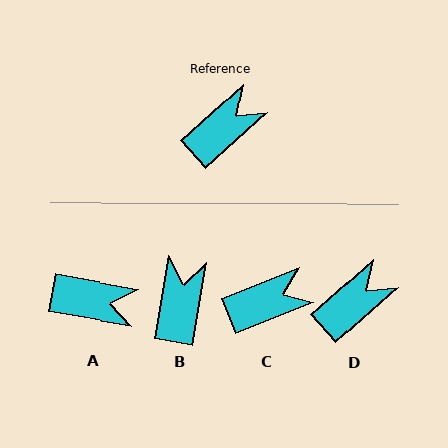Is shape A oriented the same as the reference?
No, it is off by about 52 degrees.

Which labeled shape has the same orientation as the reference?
D.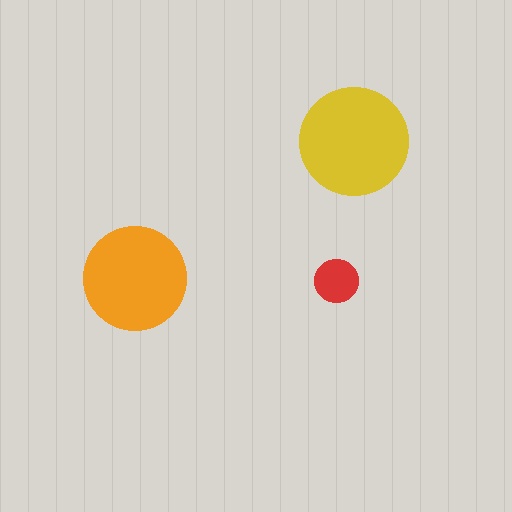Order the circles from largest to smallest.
the yellow one, the orange one, the red one.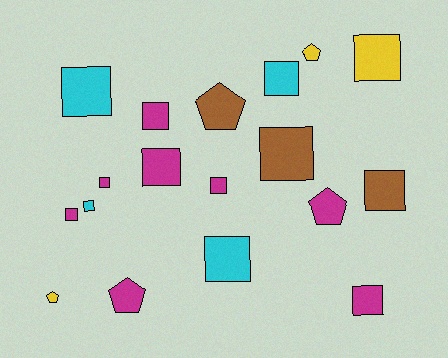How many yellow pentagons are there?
There are 2 yellow pentagons.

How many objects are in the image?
There are 18 objects.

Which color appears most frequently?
Magenta, with 8 objects.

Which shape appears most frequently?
Square, with 13 objects.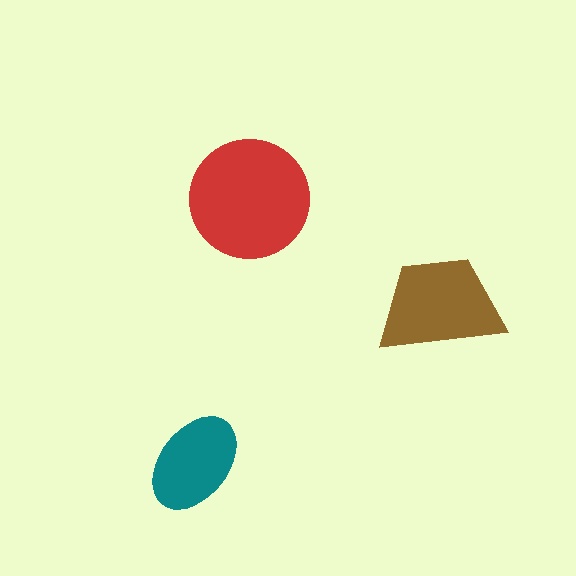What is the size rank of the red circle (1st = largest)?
1st.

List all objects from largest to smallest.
The red circle, the brown trapezoid, the teal ellipse.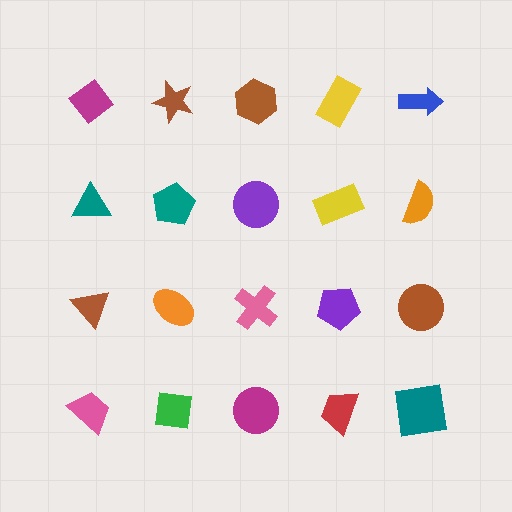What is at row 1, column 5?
A blue arrow.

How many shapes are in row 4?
5 shapes.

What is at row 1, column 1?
A magenta diamond.